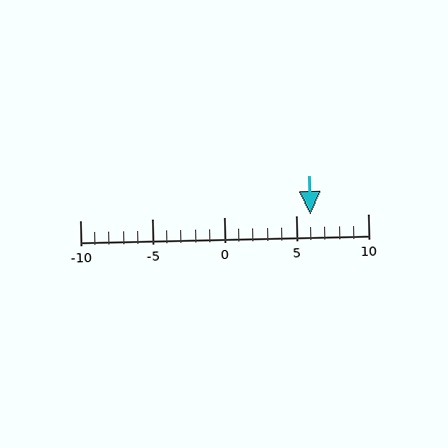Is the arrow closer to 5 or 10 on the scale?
The arrow is closer to 5.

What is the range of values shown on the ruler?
The ruler shows values from -10 to 10.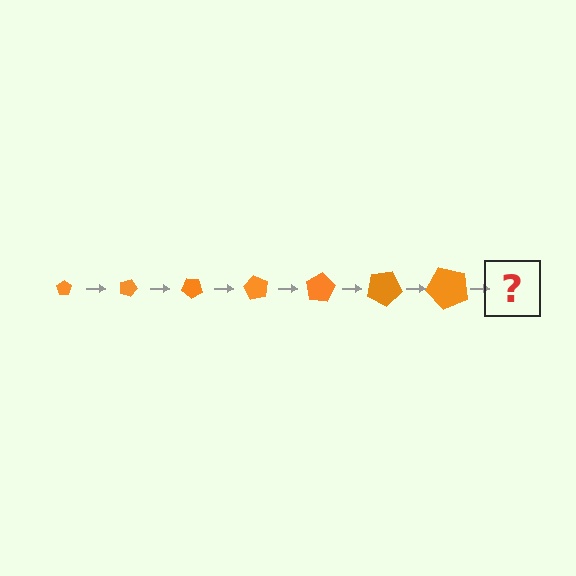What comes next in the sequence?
The next element should be a pentagon, larger than the previous one and rotated 140 degrees from the start.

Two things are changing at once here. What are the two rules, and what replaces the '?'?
The two rules are that the pentagon grows larger each step and it rotates 20 degrees each step. The '?' should be a pentagon, larger than the previous one and rotated 140 degrees from the start.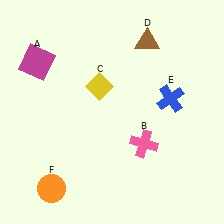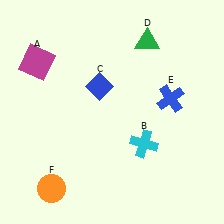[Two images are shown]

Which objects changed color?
B changed from pink to cyan. C changed from yellow to blue. D changed from brown to green.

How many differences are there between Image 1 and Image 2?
There are 3 differences between the two images.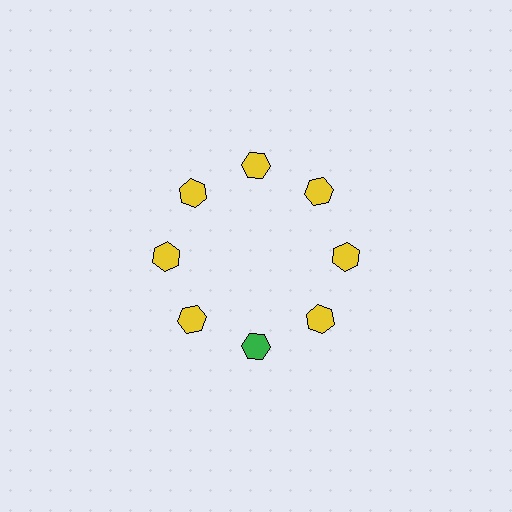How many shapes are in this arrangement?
There are 8 shapes arranged in a ring pattern.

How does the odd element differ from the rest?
It has a different color: green instead of yellow.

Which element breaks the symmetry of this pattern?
The green hexagon at roughly the 6 o'clock position breaks the symmetry. All other shapes are yellow hexagons.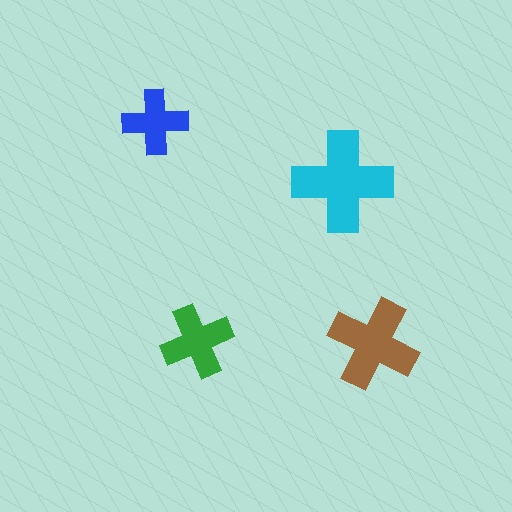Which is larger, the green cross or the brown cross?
The brown one.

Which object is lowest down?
The brown cross is bottommost.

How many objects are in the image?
There are 4 objects in the image.